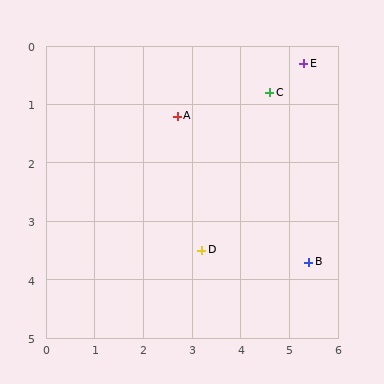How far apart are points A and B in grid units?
Points A and B are about 3.7 grid units apart.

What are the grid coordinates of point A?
Point A is at approximately (2.7, 1.2).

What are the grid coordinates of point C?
Point C is at approximately (4.6, 0.8).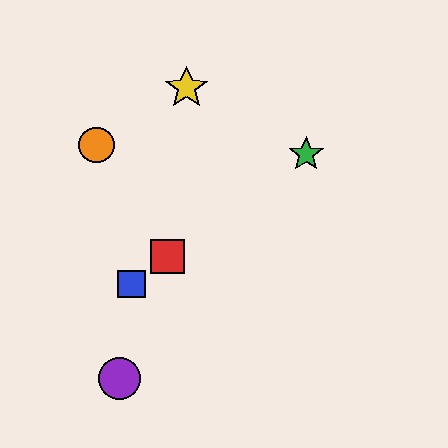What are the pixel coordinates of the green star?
The green star is at (306, 154).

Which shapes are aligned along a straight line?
The red square, the blue square, the green star are aligned along a straight line.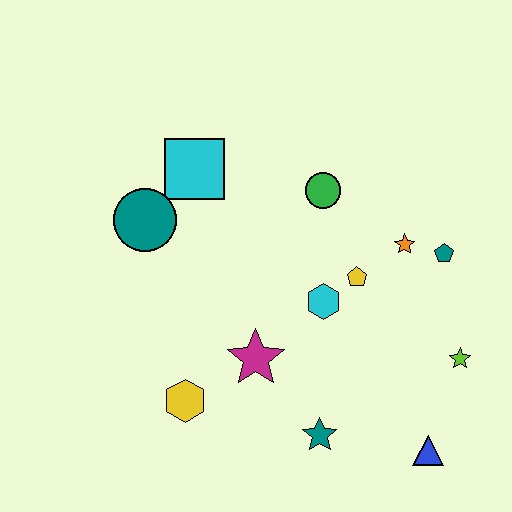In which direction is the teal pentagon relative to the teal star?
The teal pentagon is above the teal star.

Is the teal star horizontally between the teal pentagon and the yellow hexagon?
Yes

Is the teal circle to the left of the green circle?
Yes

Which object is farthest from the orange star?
The yellow hexagon is farthest from the orange star.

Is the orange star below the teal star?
No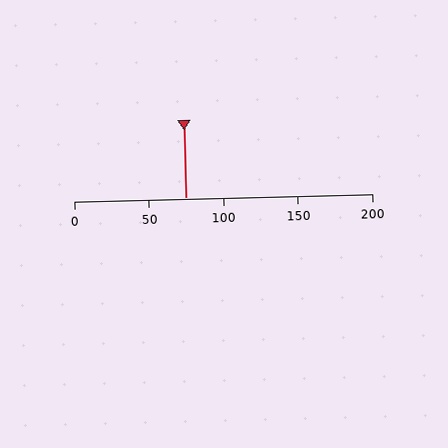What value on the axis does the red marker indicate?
The marker indicates approximately 75.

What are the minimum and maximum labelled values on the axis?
The axis runs from 0 to 200.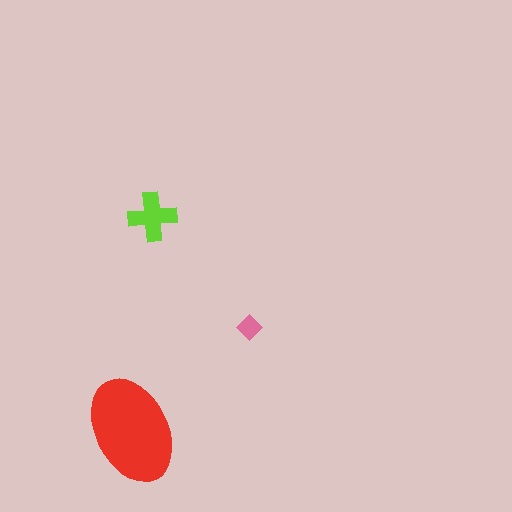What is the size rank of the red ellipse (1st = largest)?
1st.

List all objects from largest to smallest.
The red ellipse, the lime cross, the pink diamond.